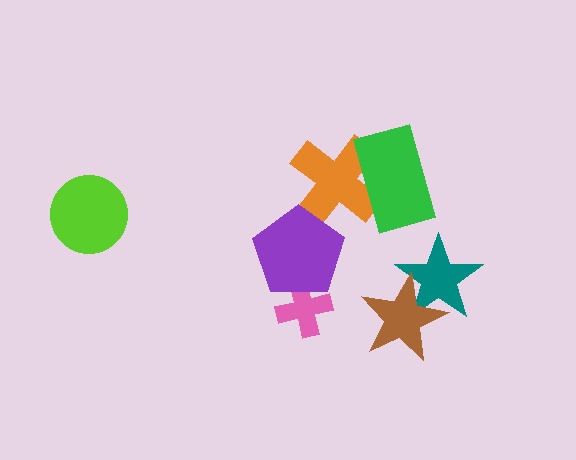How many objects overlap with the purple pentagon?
2 objects overlap with the purple pentagon.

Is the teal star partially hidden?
Yes, it is partially covered by another shape.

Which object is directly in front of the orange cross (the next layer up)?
The purple pentagon is directly in front of the orange cross.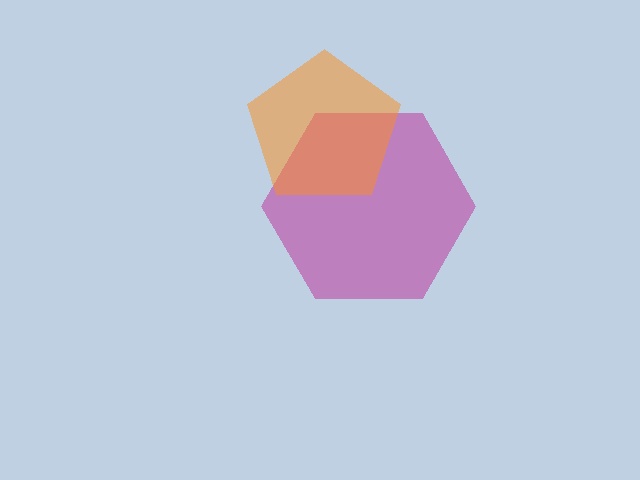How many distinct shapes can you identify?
There are 2 distinct shapes: a magenta hexagon, an orange pentagon.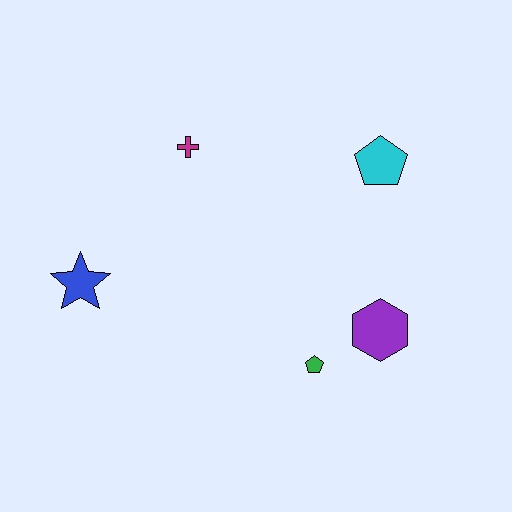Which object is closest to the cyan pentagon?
The purple hexagon is closest to the cyan pentagon.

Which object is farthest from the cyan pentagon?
The blue star is farthest from the cyan pentagon.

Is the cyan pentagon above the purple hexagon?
Yes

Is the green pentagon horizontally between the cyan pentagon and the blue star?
Yes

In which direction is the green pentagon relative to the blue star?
The green pentagon is to the right of the blue star.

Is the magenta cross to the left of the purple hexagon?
Yes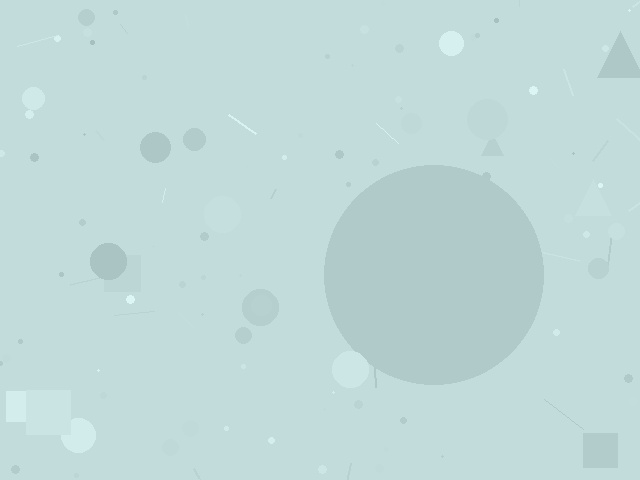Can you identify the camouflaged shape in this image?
The camouflaged shape is a circle.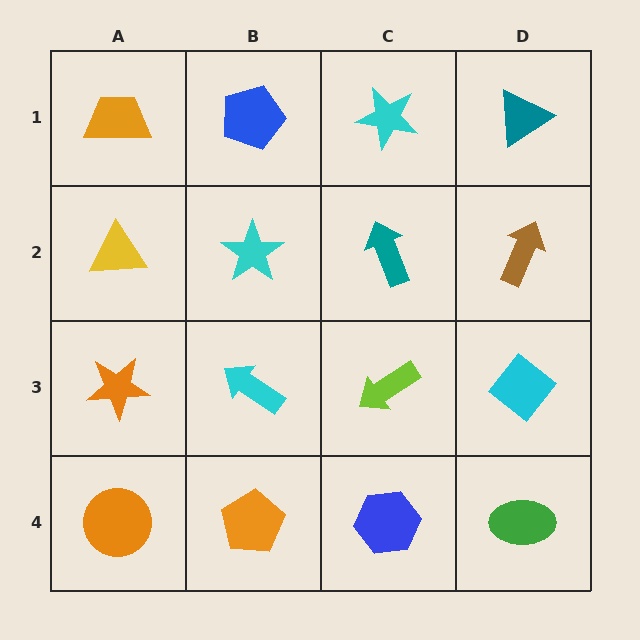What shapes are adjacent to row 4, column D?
A cyan diamond (row 3, column D), a blue hexagon (row 4, column C).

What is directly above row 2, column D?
A teal triangle.